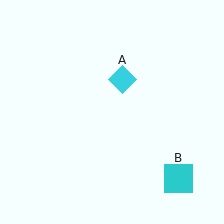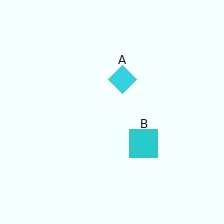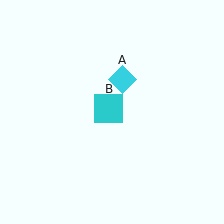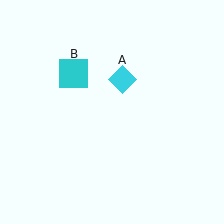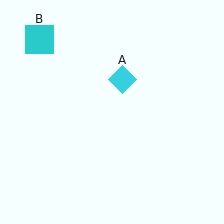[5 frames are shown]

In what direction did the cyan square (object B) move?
The cyan square (object B) moved up and to the left.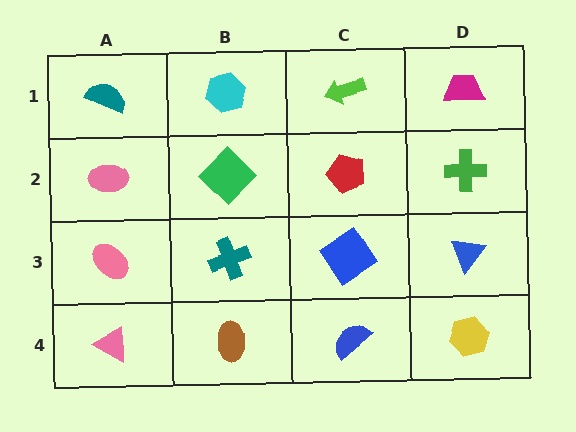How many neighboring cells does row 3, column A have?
3.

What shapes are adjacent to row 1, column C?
A red pentagon (row 2, column C), a cyan hexagon (row 1, column B), a magenta trapezoid (row 1, column D).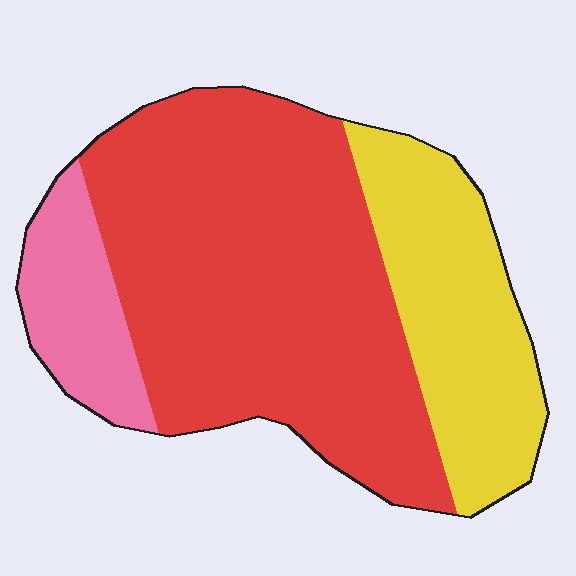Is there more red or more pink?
Red.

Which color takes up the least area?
Pink, at roughly 15%.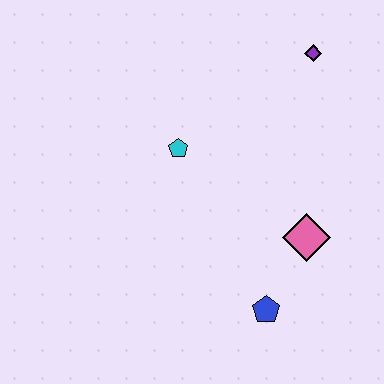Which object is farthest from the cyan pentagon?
The blue pentagon is farthest from the cyan pentagon.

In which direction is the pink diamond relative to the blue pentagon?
The pink diamond is above the blue pentagon.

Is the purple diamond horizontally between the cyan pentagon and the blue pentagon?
No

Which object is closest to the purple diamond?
The cyan pentagon is closest to the purple diamond.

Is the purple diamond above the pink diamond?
Yes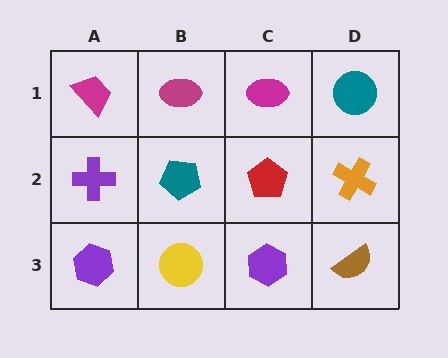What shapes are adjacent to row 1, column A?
A purple cross (row 2, column A), a magenta ellipse (row 1, column B).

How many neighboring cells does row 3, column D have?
2.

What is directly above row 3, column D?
An orange cross.